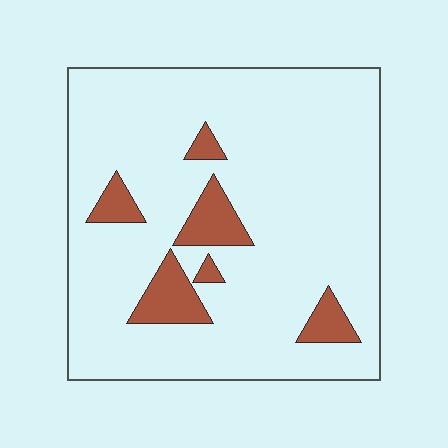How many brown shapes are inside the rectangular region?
6.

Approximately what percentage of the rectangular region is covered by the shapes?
Approximately 10%.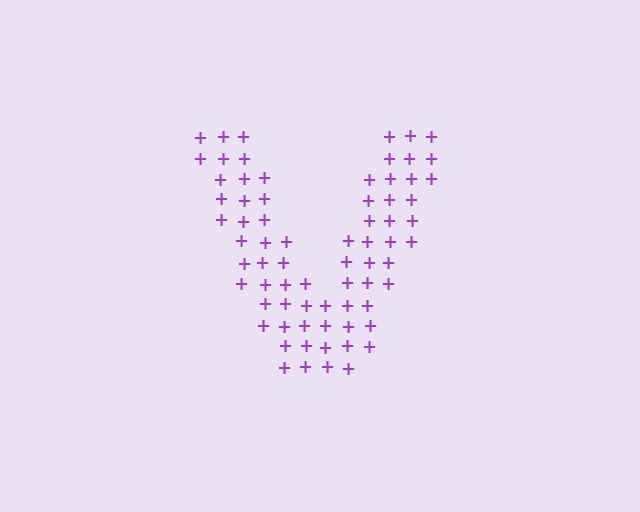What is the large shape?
The large shape is the letter V.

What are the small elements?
The small elements are plus signs.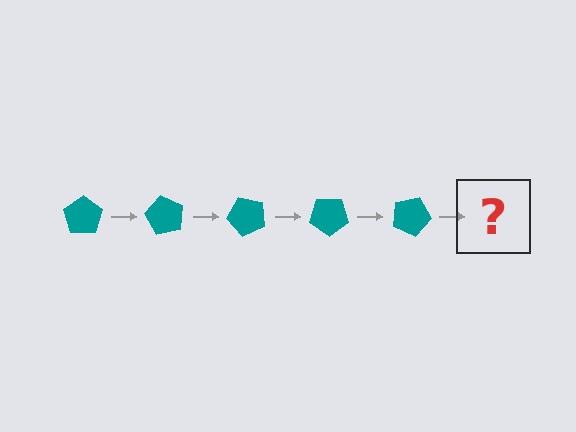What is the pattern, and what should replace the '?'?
The pattern is that the pentagon rotates 60 degrees each step. The '?' should be a teal pentagon rotated 300 degrees.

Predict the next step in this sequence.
The next step is a teal pentagon rotated 300 degrees.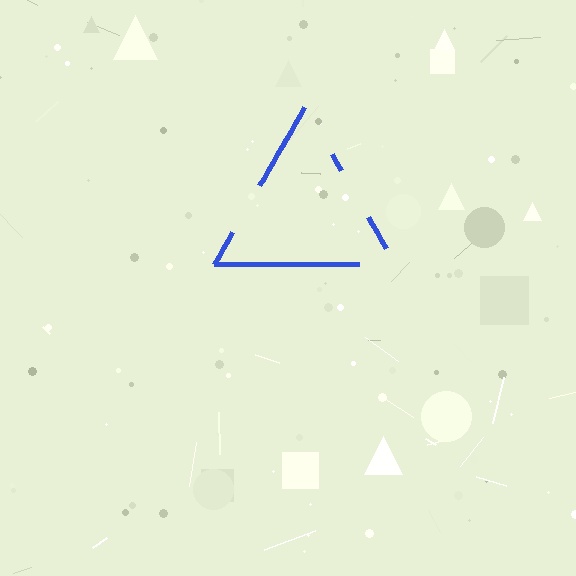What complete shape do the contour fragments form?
The contour fragments form a triangle.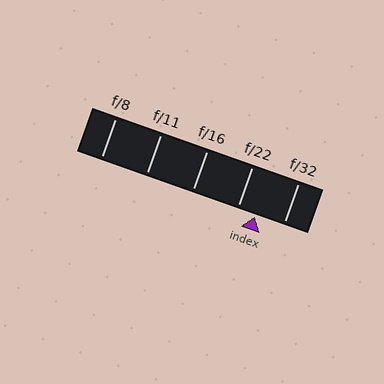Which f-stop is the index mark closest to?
The index mark is closest to f/22.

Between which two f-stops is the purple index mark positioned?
The index mark is between f/22 and f/32.